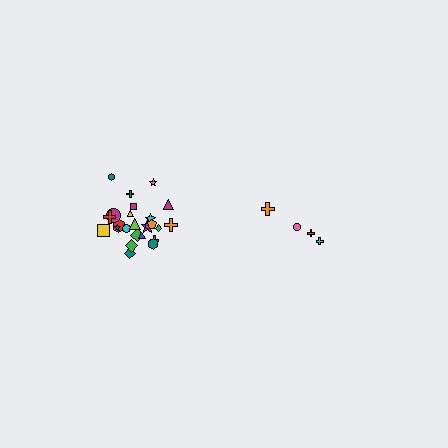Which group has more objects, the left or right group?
The left group.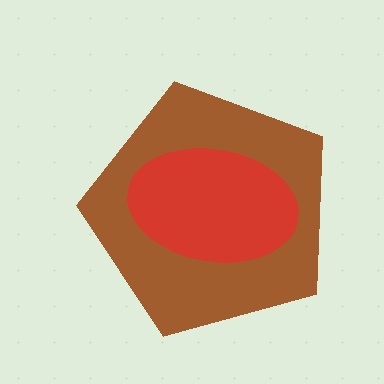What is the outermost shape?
The brown pentagon.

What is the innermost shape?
The red ellipse.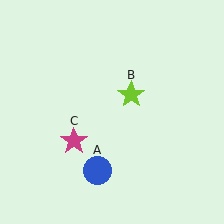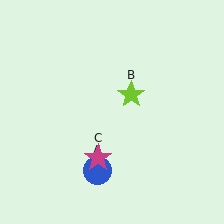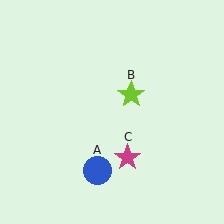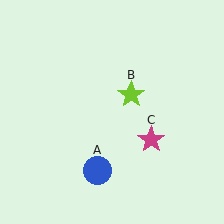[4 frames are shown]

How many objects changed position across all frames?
1 object changed position: magenta star (object C).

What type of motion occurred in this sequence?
The magenta star (object C) rotated counterclockwise around the center of the scene.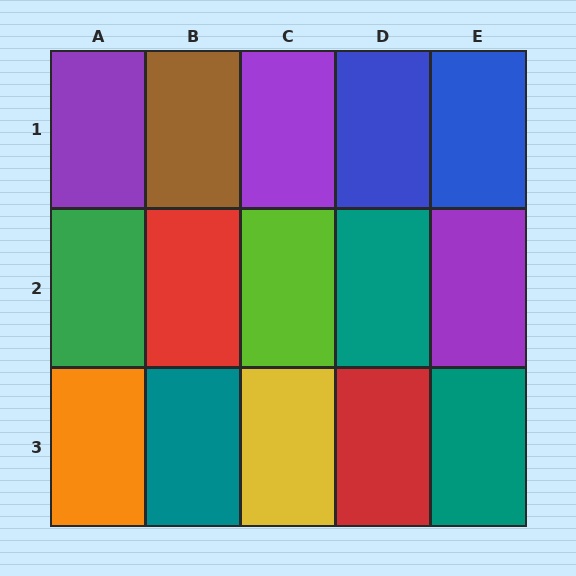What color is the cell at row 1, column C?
Purple.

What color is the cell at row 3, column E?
Teal.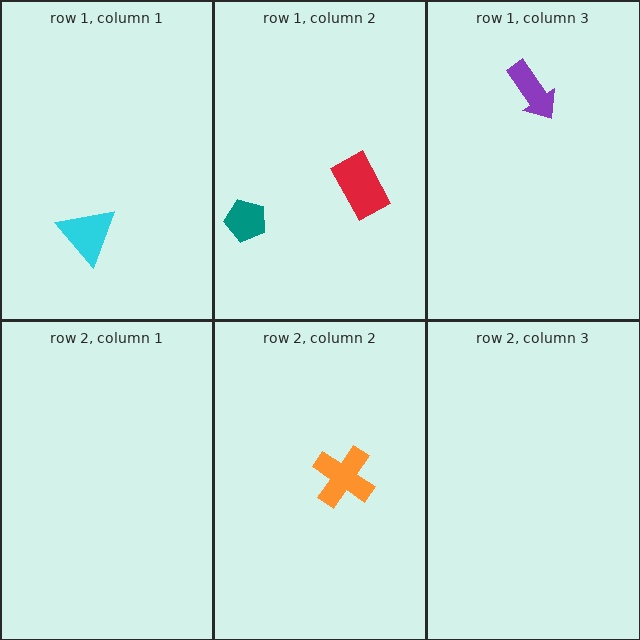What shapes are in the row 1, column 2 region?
The teal pentagon, the red rectangle.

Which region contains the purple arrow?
The row 1, column 3 region.